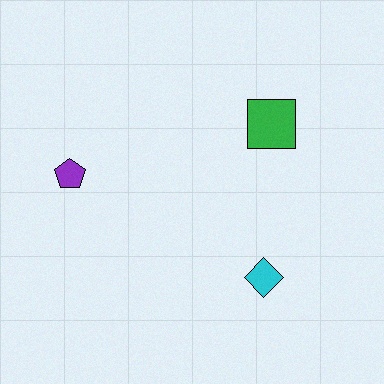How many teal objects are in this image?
There are no teal objects.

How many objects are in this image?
There are 3 objects.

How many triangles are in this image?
There are no triangles.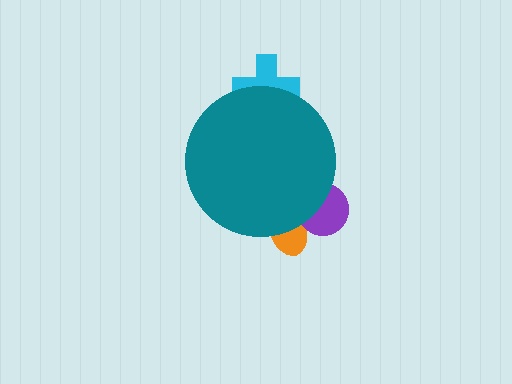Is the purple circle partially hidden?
Yes, the purple circle is partially hidden behind the teal circle.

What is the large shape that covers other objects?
A teal circle.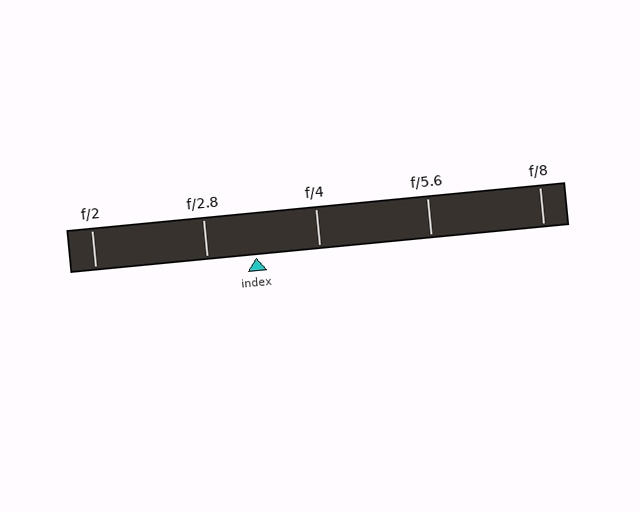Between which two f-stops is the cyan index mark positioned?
The index mark is between f/2.8 and f/4.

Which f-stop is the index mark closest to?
The index mark is closest to f/2.8.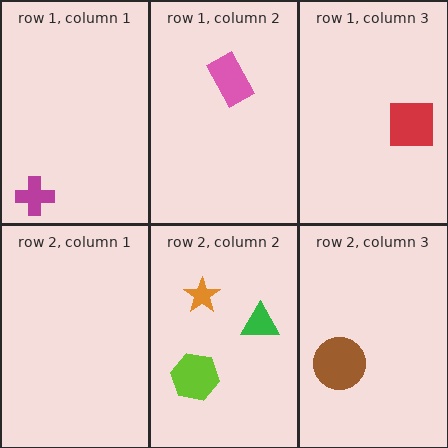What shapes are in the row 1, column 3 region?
The red square.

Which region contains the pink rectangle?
The row 1, column 2 region.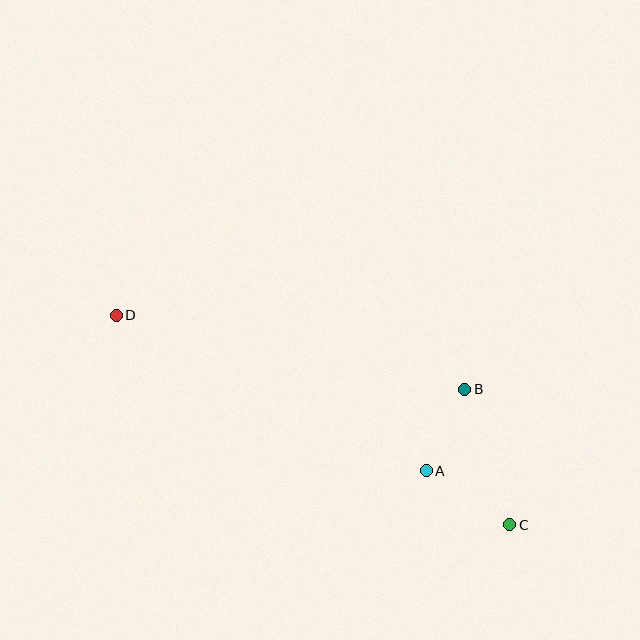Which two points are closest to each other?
Points A and B are closest to each other.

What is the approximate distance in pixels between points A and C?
The distance between A and C is approximately 100 pixels.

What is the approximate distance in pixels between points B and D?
The distance between B and D is approximately 356 pixels.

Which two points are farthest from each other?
Points C and D are farthest from each other.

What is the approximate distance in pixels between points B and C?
The distance between B and C is approximately 142 pixels.